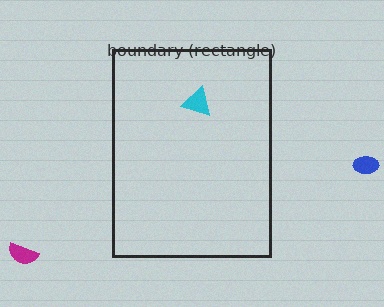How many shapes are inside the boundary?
1 inside, 2 outside.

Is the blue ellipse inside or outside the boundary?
Outside.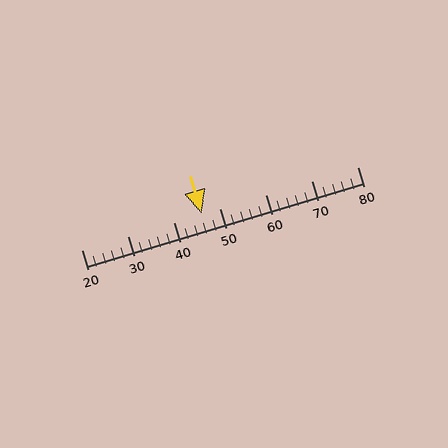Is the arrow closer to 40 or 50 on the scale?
The arrow is closer to 50.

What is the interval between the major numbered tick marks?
The major tick marks are spaced 10 units apart.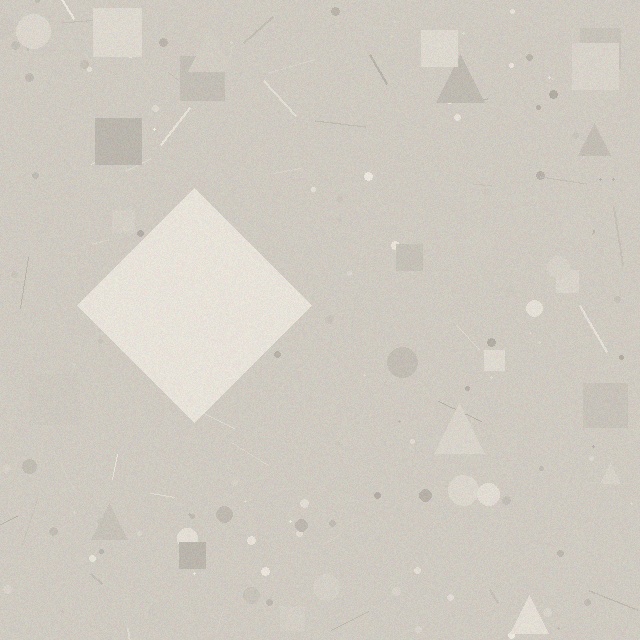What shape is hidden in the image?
A diamond is hidden in the image.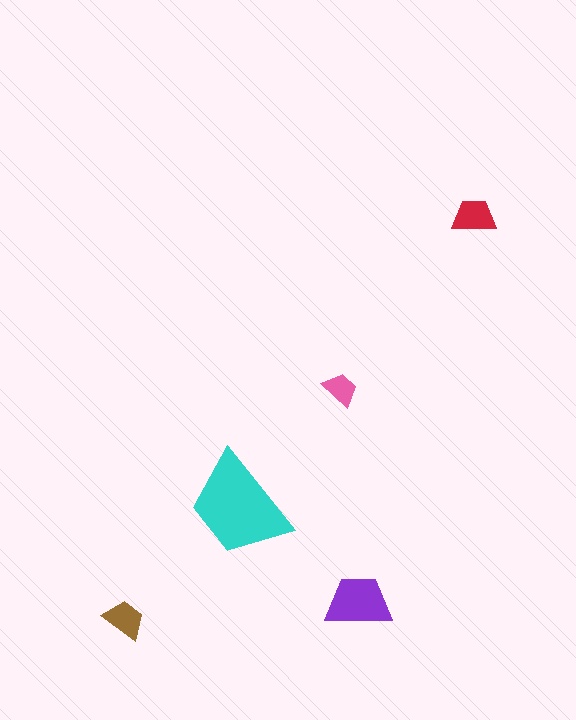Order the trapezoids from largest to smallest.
the cyan one, the purple one, the red one, the brown one, the pink one.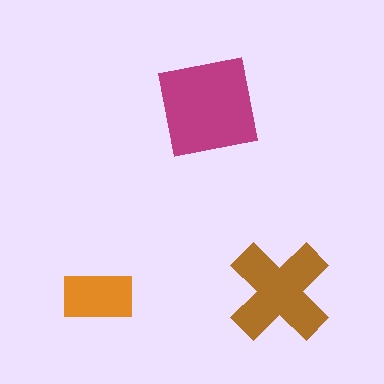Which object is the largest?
The magenta square.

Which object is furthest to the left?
The orange rectangle is leftmost.